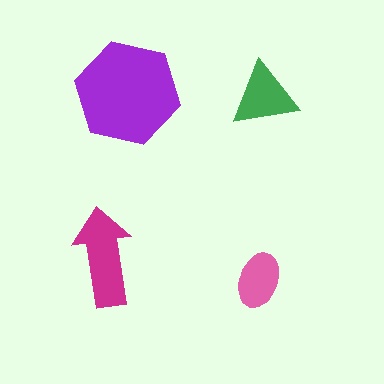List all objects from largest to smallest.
The purple hexagon, the magenta arrow, the green triangle, the pink ellipse.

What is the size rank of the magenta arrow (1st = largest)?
2nd.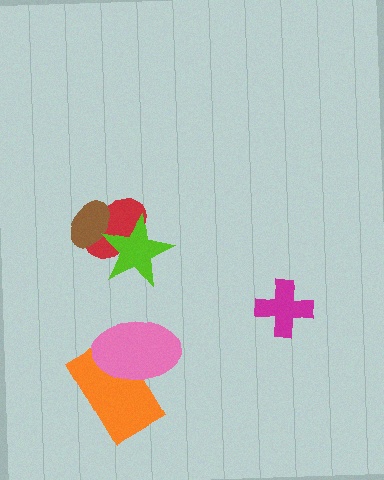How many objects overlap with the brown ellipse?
2 objects overlap with the brown ellipse.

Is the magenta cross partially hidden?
No, no other shape covers it.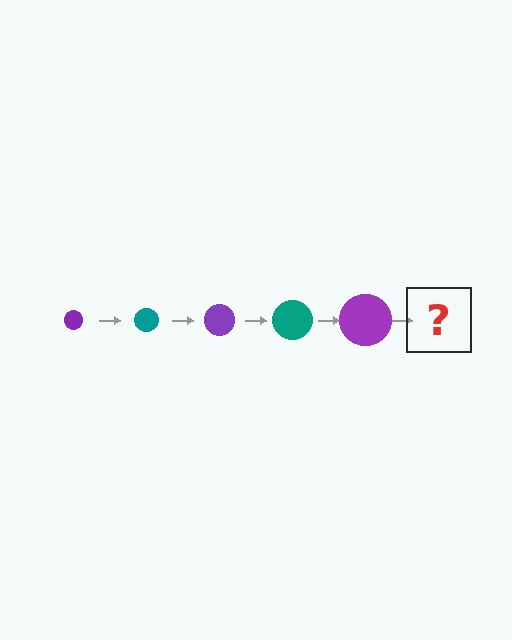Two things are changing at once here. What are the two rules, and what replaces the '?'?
The two rules are that the circle grows larger each step and the color cycles through purple and teal. The '?' should be a teal circle, larger than the previous one.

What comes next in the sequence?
The next element should be a teal circle, larger than the previous one.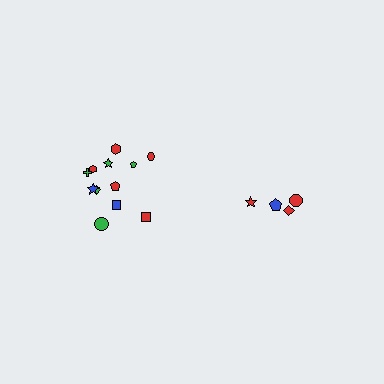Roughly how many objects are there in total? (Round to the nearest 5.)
Roughly 15 objects in total.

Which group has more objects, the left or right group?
The left group.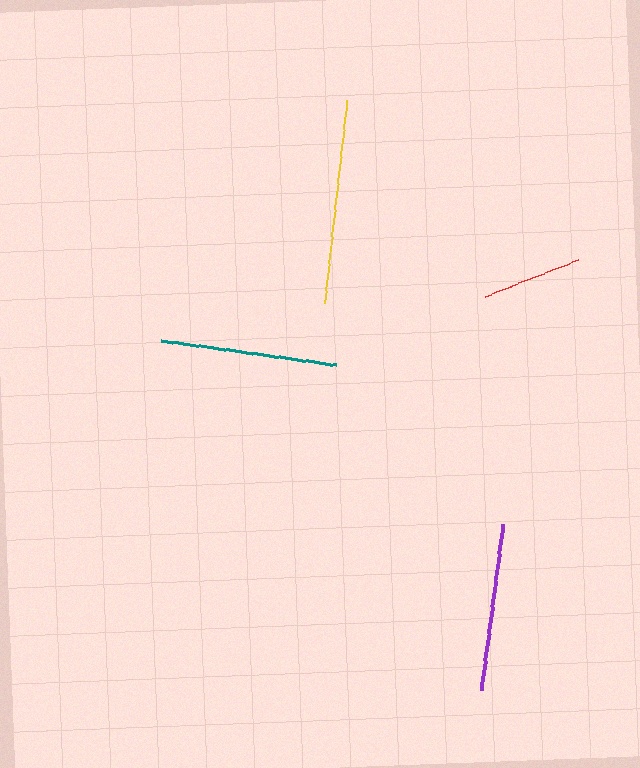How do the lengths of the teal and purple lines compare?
The teal and purple lines are approximately the same length.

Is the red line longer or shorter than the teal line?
The teal line is longer than the red line.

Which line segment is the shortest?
The red line is the shortest at approximately 100 pixels.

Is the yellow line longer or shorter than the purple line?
The yellow line is longer than the purple line.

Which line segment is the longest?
The yellow line is the longest at approximately 205 pixels.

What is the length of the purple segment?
The purple segment is approximately 167 pixels long.